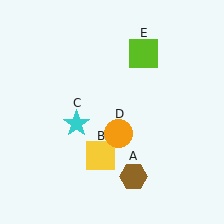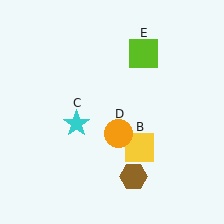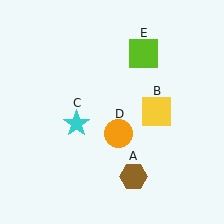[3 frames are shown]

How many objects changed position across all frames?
1 object changed position: yellow square (object B).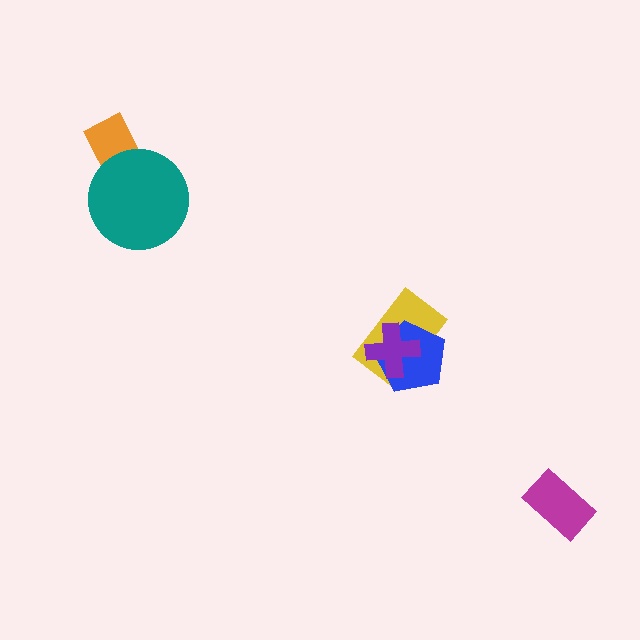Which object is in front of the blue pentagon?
The purple cross is in front of the blue pentagon.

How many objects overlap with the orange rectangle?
1 object overlaps with the orange rectangle.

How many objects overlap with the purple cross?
2 objects overlap with the purple cross.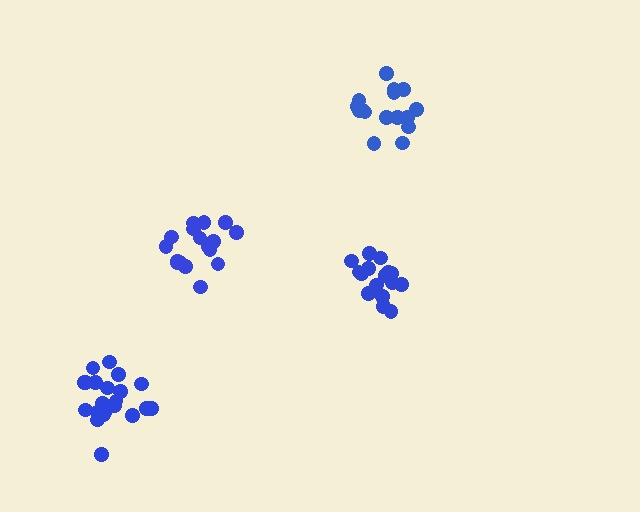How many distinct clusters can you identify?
There are 4 distinct clusters.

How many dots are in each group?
Group 1: 16 dots, Group 2: 17 dots, Group 3: 18 dots, Group 4: 21 dots (72 total).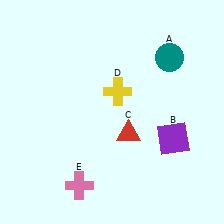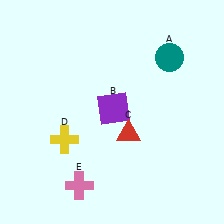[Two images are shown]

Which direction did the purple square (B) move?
The purple square (B) moved left.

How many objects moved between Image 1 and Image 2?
2 objects moved between the two images.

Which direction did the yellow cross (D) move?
The yellow cross (D) moved left.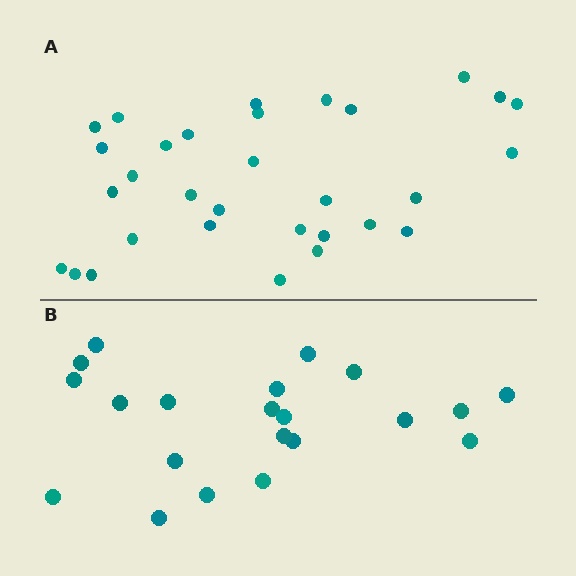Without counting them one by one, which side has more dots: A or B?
Region A (the top region) has more dots.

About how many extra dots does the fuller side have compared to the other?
Region A has roughly 10 or so more dots than region B.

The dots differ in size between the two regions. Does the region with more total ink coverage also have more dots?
No. Region B has more total ink coverage because its dots are larger, but region A actually contains more individual dots. Total area can be misleading — the number of items is what matters here.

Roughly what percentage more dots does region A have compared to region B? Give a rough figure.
About 50% more.